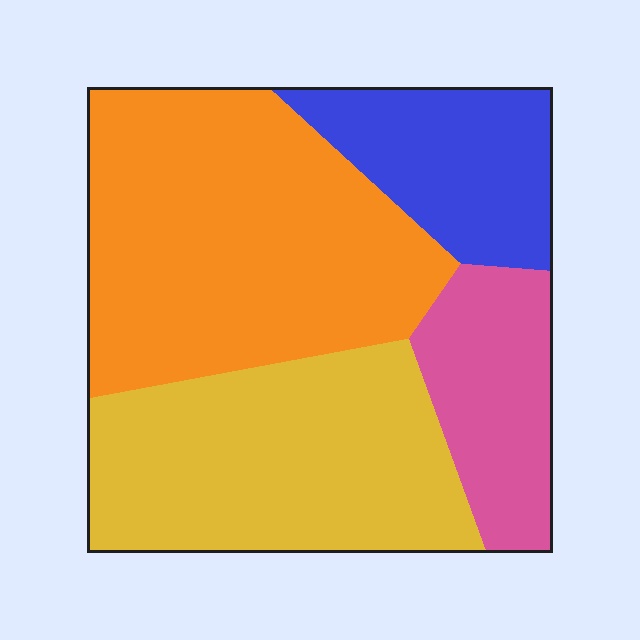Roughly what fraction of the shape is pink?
Pink takes up about one eighth (1/8) of the shape.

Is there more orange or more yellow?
Orange.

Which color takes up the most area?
Orange, at roughly 40%.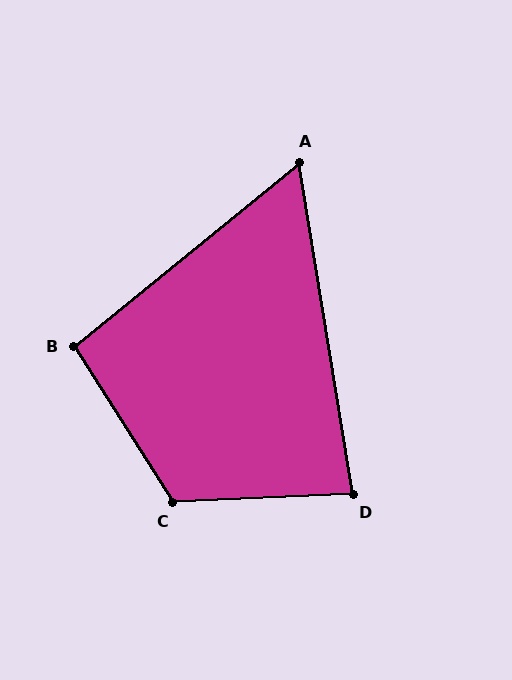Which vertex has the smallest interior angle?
A, at approximately 60 degrees.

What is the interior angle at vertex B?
Approximately 97 degrees (obtuse).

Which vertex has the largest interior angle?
C, at approximately 120 degrees.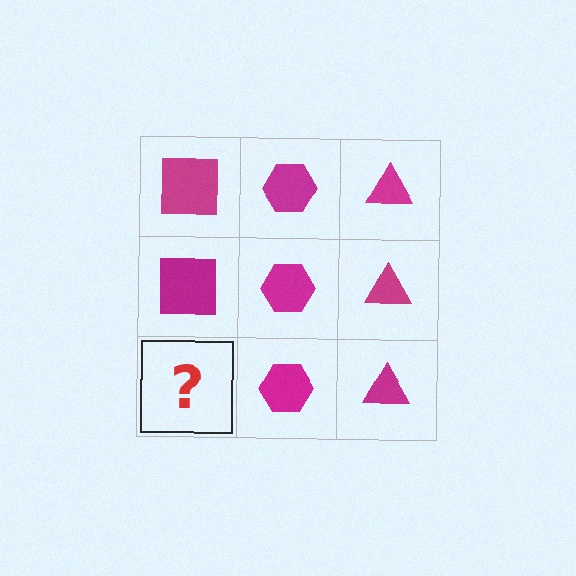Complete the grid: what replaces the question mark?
The question mark should be replaced with a magenta square.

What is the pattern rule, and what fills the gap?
The rule is that each column has a consistent shape. The gap should be filled with a magenta square.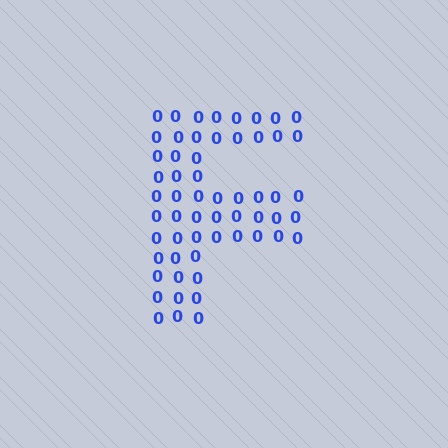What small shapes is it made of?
It is made of small digit 0's.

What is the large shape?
The large shape is the letter F.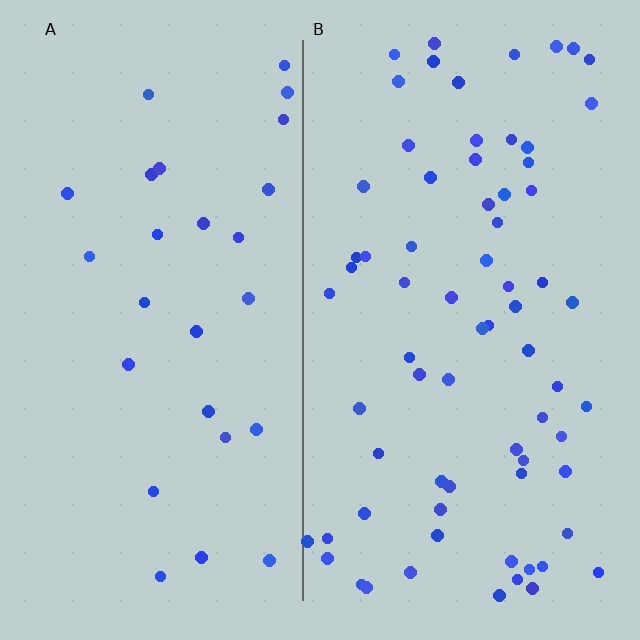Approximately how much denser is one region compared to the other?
Approximately 2.6× — region B over region A.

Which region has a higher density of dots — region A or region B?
B (the right).